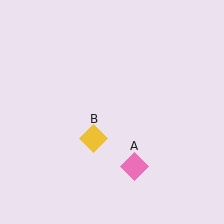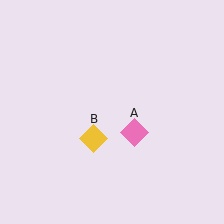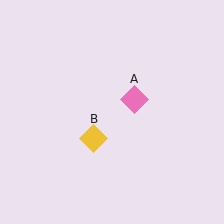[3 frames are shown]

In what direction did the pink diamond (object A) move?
The pink diamond (object A) moved up.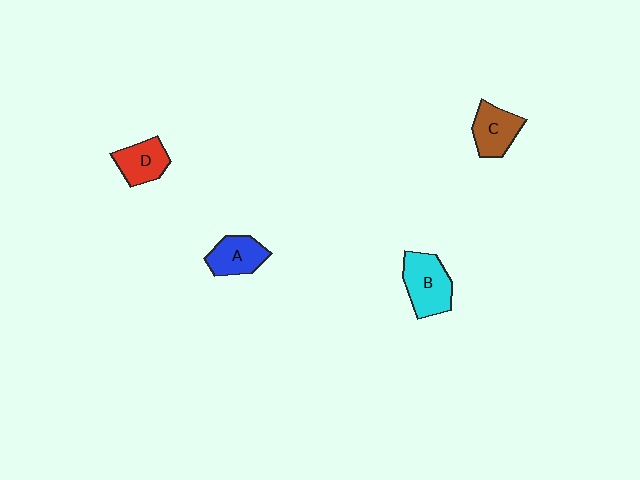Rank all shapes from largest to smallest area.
From largest to smallest: B (cyan), C (brown), A (blue), D (red).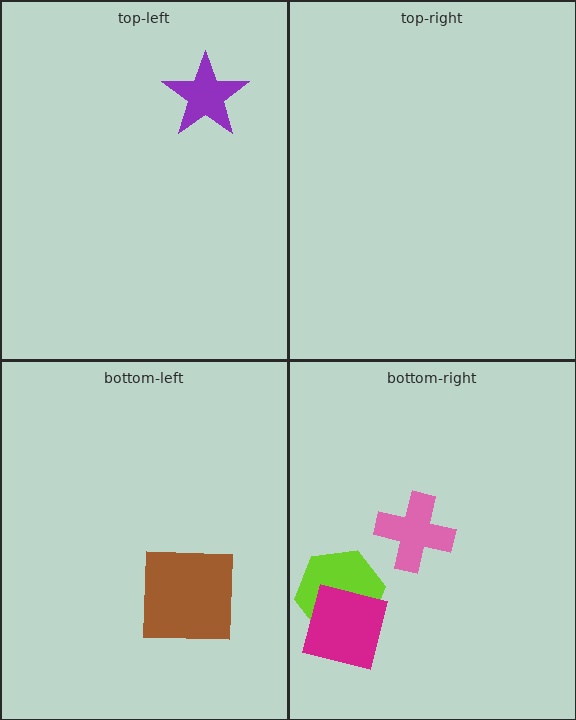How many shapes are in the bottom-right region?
3.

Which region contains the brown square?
The bottom-left region.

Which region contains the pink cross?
The bottom-right region.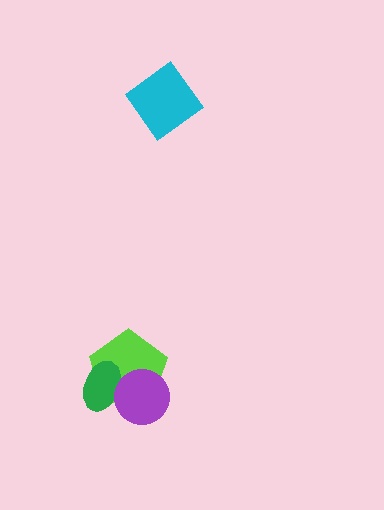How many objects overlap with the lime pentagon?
2 objects overlap with the lime pentagon.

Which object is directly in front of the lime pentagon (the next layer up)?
The green ellipse is directly in front of the lime pentagon.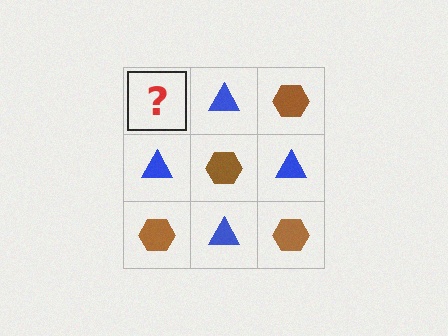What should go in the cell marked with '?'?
The missing cell should contain a brown hexagon.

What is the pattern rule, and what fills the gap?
The rule is that it alternates brown hexagon and blue triangle in a checkerboard pattern. The gap should be filled with a brown hexagon.